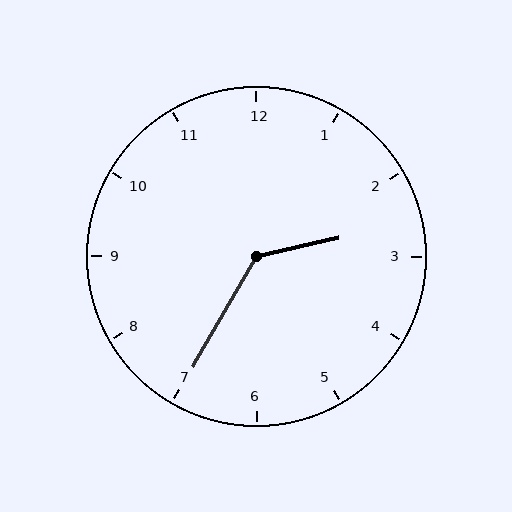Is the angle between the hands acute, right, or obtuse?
It is obtuse.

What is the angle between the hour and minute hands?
Approximately 132 degrees.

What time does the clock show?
2:35.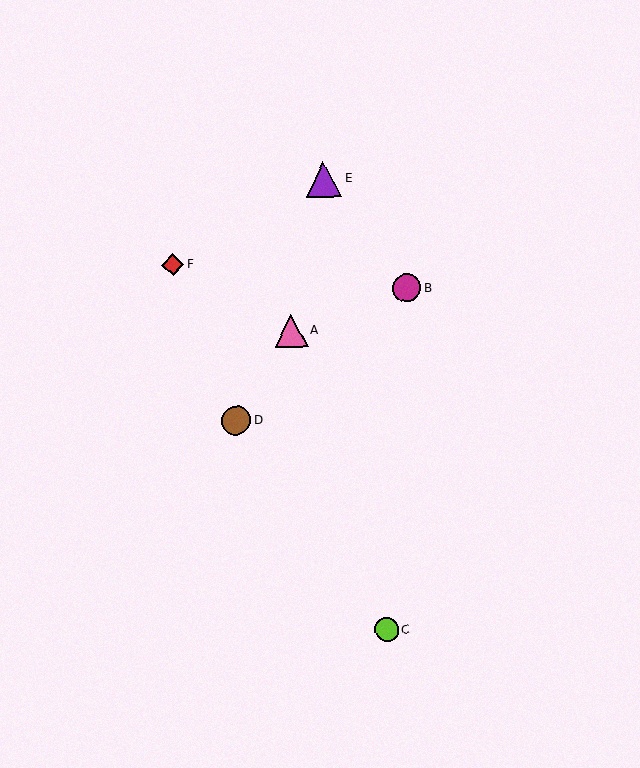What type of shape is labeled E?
Shape E is a purple triangle.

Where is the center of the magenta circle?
The center of the magenta circle is at (407, 288).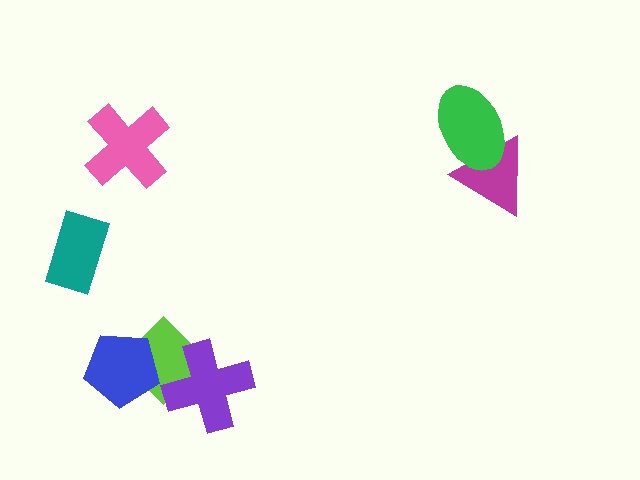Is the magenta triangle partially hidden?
Yes, it is partially covered by another shape.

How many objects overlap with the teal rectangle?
0 objects overlap with the teal rectangle.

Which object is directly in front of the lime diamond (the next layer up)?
The purple cross is directly in front of the lime diamond.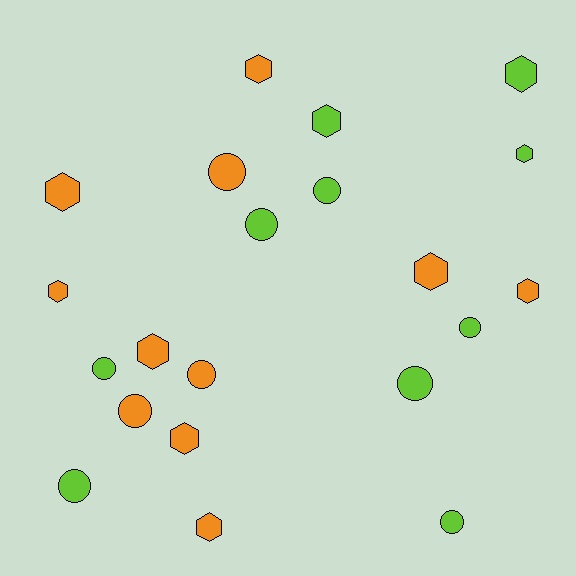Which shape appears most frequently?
Hexagon, with 11 objects.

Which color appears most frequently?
Orange, with 11 objects.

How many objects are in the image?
There are 21 objects.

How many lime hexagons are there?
There are 3 lime hexagons.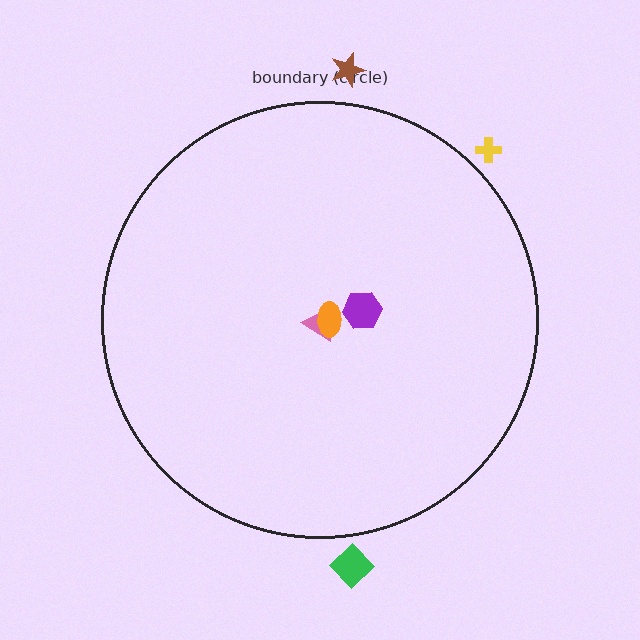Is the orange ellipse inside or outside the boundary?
Inside.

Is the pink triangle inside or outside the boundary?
Inside.